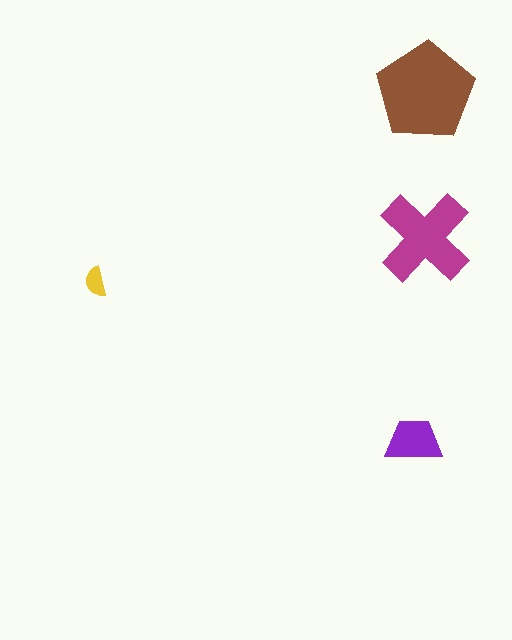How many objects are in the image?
There are 4 objects in the image.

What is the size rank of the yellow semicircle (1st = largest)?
4th.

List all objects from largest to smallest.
The brown pentagon, the magenta cross, the purple trapezoid, the yellow semicircle.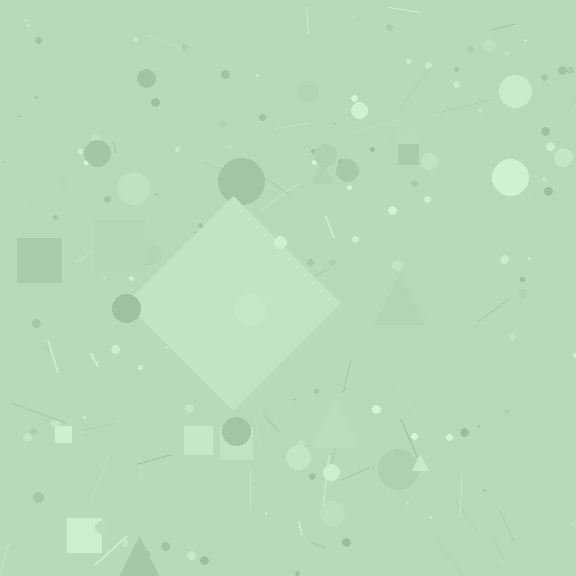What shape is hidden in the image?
A diamond is hidden in the image.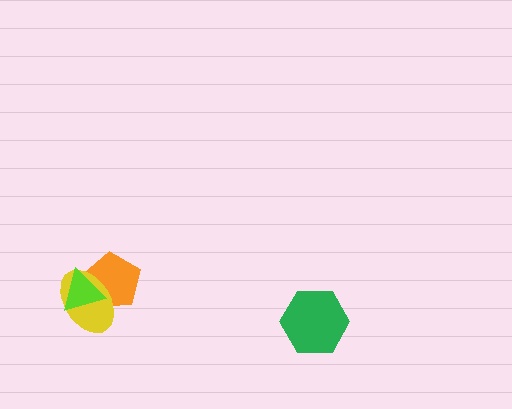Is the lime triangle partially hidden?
No, no other shape covers it.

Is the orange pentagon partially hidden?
Yes, it is partially covered by another shape.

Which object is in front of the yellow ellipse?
The lime triangle is in front of the yellow ellipse.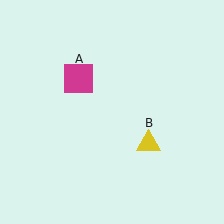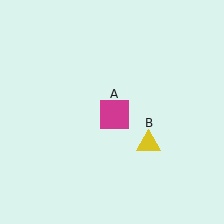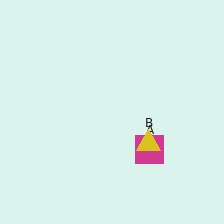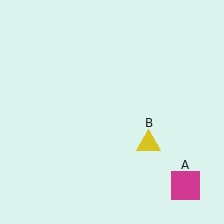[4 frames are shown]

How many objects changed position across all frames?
1 object changed position: magenta square (object A).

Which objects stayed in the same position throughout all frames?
Yellow triangle (object B) remained stationary.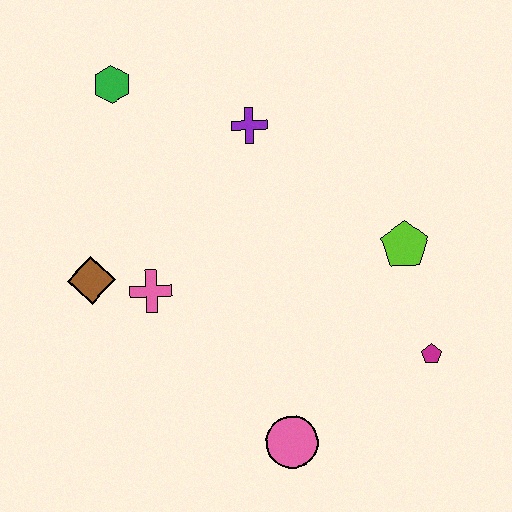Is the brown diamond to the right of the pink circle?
No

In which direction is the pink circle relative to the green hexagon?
The pink circle is below the green hexagon.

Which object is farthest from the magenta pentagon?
The green hexagon is farthest from the magenta pentagon.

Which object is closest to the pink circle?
The magenta pentagon is closest to the pink circle.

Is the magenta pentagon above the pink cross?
No